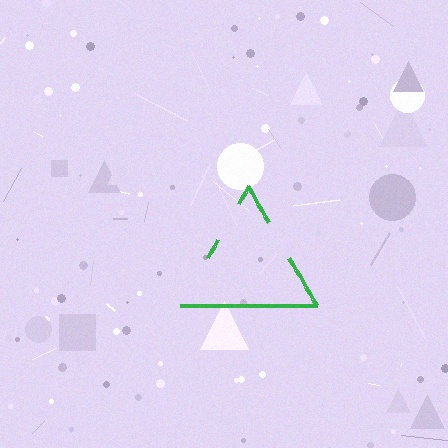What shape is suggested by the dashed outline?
The dashed outline suggests a triangle.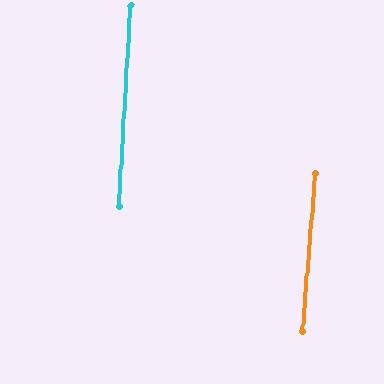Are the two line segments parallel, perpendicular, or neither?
Parallel — their directions differ by only 1.4°.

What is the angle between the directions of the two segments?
Approximately 1 degree.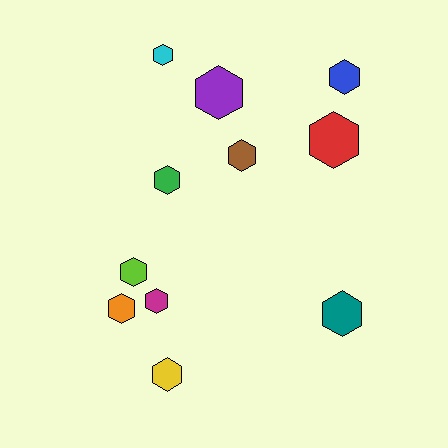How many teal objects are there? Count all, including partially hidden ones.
There is 1 teal object.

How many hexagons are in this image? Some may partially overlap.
There are 11 hexagons.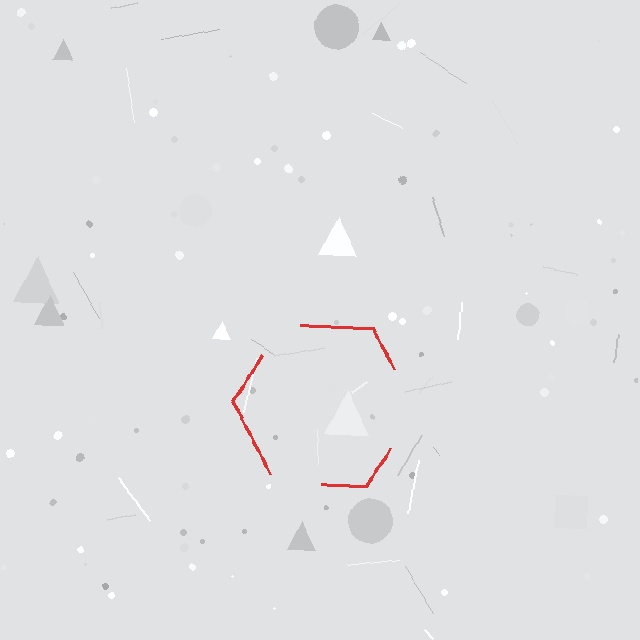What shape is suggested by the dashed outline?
The dashed outline suggests a hexagon.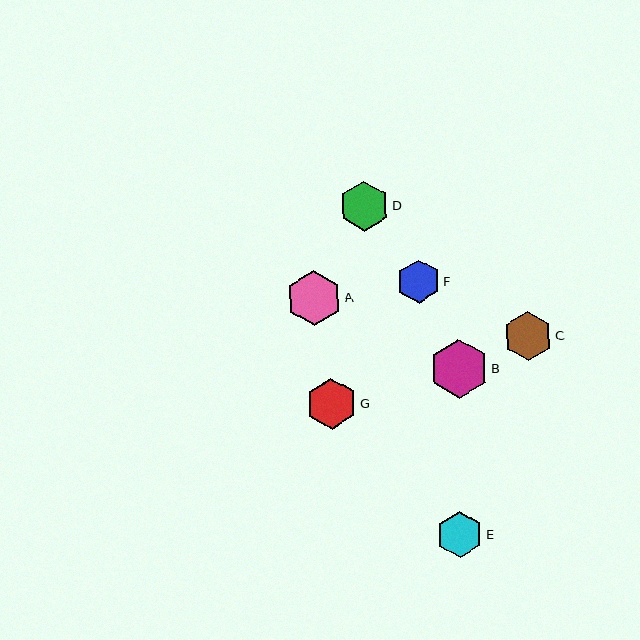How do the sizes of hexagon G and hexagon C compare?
Hexagon G and hexagon C are approximately the same size.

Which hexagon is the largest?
Hexagon B is the largest with a size of approximately 58 pixels.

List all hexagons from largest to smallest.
From largest to smallest: B, A, G, D, C, E, F.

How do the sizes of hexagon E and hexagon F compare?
Hexagon E and hexagon F are approximately the same size.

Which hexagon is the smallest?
Hexagon F is the smallest with a size of approximately 44 pixels.